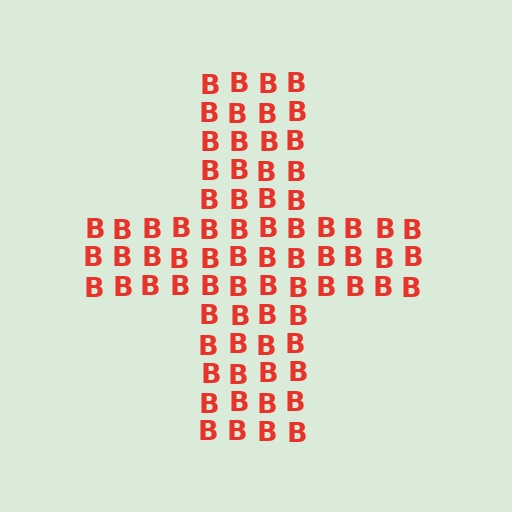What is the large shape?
The large shape is a cross.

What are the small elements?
The small elements are letter B's.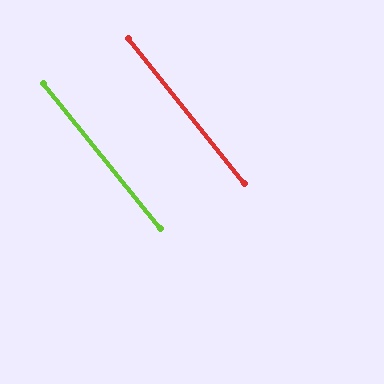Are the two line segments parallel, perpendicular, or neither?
Parallel — their directions differ by only 0.5°.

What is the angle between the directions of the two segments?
Approximately 0 degrees.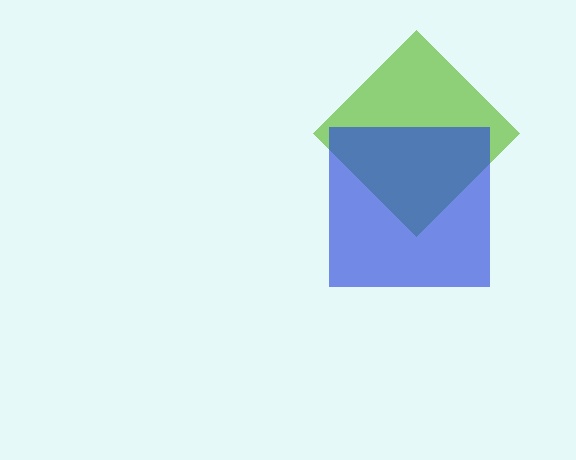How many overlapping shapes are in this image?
There are 2 overlapping shapes in the image.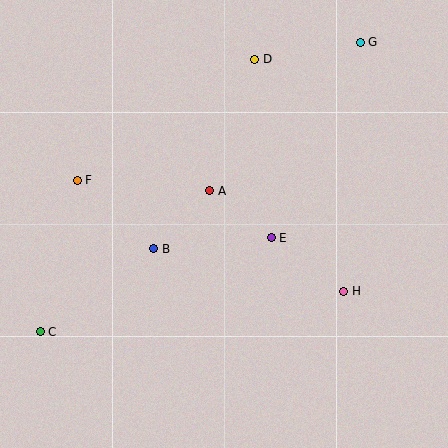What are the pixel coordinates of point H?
Point H is at (344, 291).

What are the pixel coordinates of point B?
Point B is at (154, 249).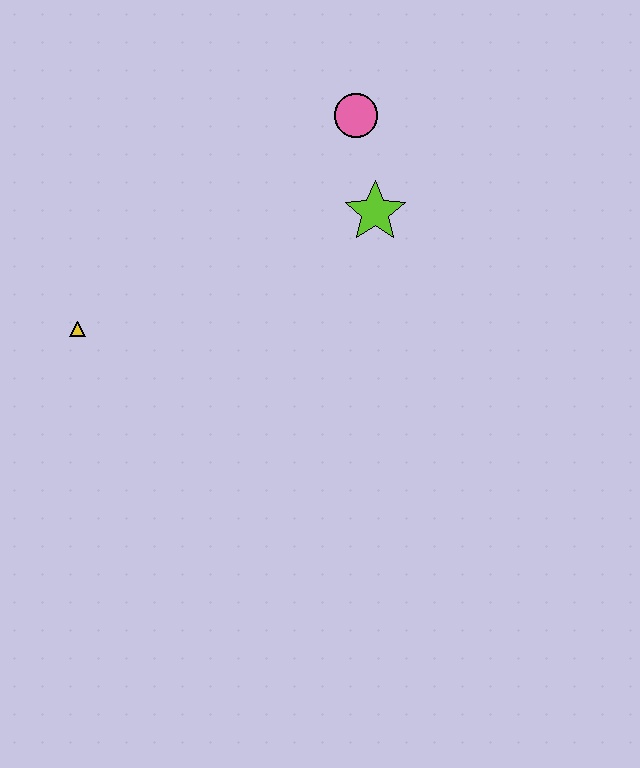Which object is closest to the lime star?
The pink circle is closest to the lime star.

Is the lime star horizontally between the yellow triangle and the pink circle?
No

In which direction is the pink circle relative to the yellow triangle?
The pink circle is to the right of the yellow triangle.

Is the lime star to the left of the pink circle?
No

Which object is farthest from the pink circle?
The yellow triangle is farthest from the pink circle.